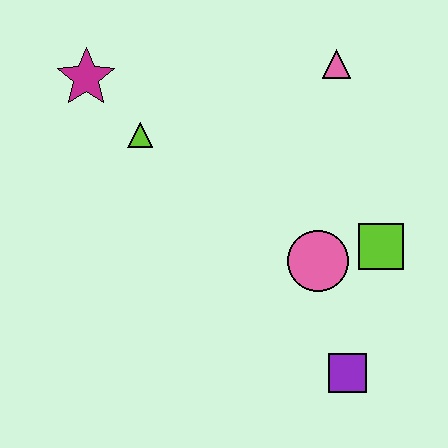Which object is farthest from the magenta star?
The purple square is farthest from the magenta star.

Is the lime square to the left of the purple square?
No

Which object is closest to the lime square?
The pink circle is closest to the lime square.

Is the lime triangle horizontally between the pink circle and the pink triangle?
No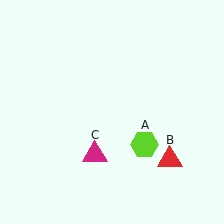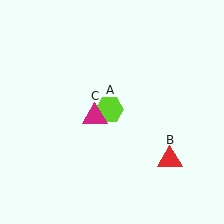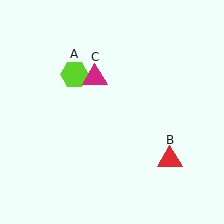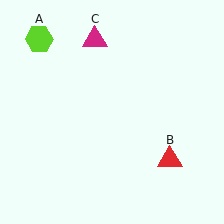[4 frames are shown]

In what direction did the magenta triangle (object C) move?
The magenta triangle (object C) moved up.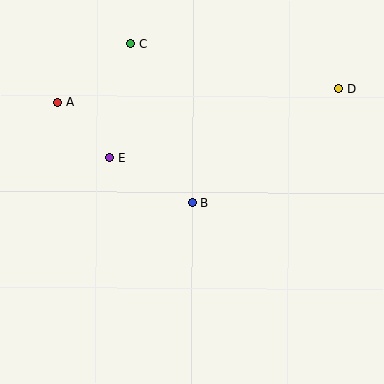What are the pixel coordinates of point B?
Point B is at (192, 203).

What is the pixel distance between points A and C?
The distance between A and C is 94 pixels.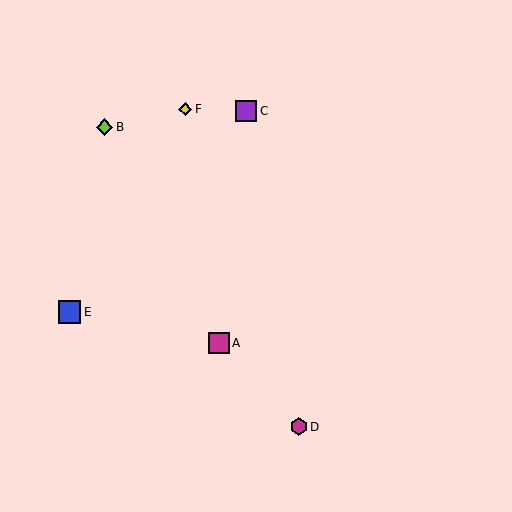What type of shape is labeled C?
Shape C is a purple square.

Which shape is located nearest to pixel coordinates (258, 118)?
The purple square (labeled C) at (246, 111) is nearest to that location.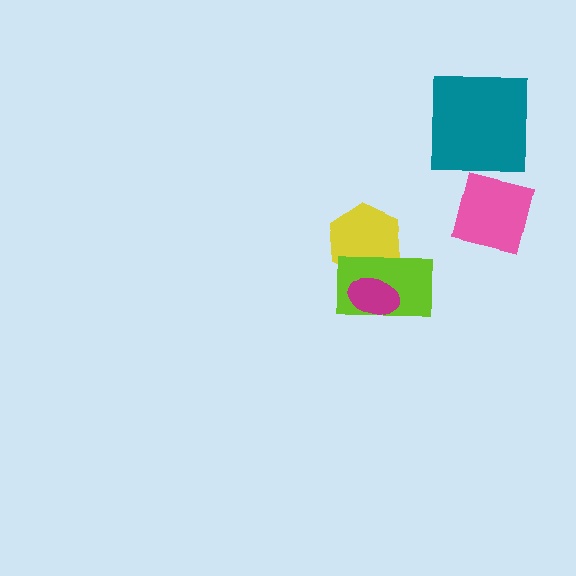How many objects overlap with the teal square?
0 objects overlap with the teal square.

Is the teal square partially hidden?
No, no other shape covers it.